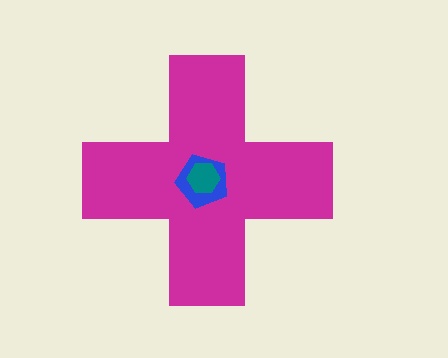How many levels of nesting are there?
3.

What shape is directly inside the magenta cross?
The blue pentagon.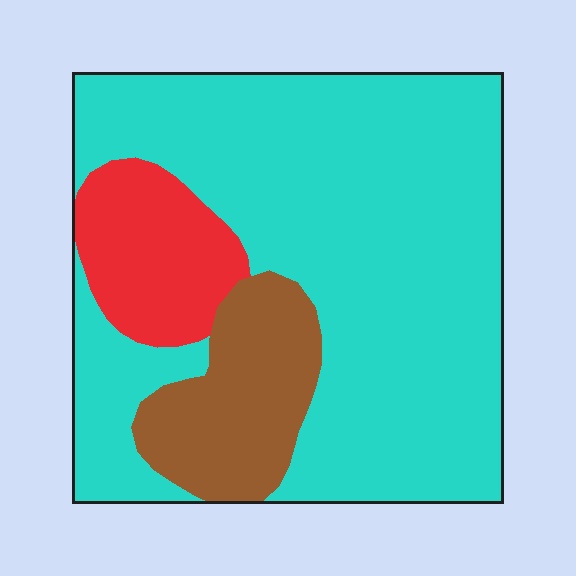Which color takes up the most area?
Cyan, at roughly 70%.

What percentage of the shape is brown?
Brown takes up about one sixth (1/6) of the shape.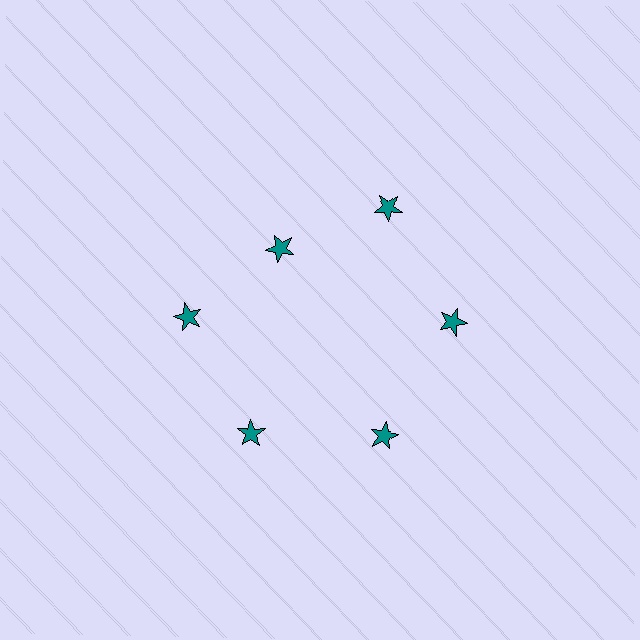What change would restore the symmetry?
The symmetry would be restored by moving it outward, back onto the ring so that all 6 stars sit at equal angles and equal distance from the center.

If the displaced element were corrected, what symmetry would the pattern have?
It would have 6-fold rotational symmetry — the pattern would map onto itself every 60 degrees.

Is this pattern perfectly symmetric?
No. The 6 teal stars are arranged in a ring, but one element near the 11 o'clock position is pulled inward toward the center, breaking the 6-fold rotational symmetry.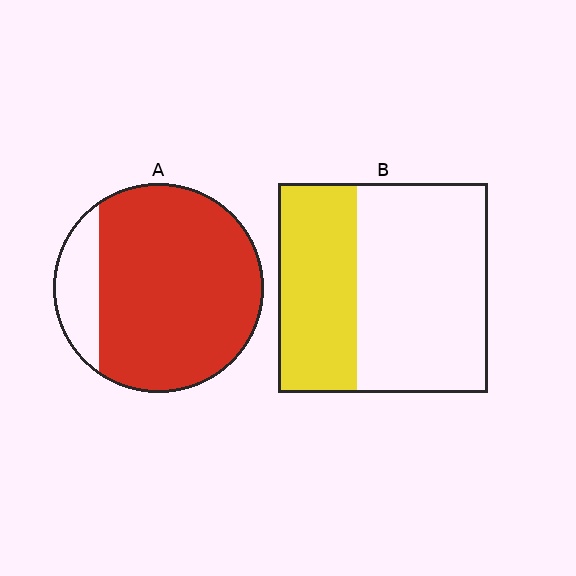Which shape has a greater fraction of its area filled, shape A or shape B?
Shape A.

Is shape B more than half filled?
No.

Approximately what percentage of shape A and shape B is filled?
A is approximately 85% and B is approximately 40%.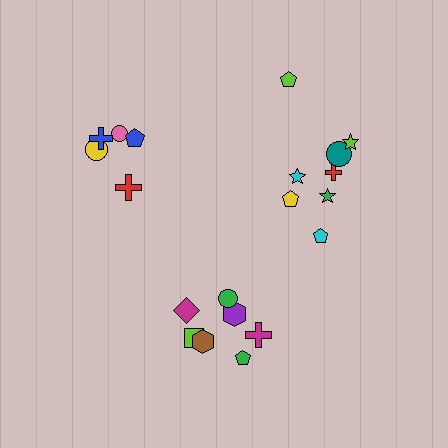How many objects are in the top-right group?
There are 8 objects.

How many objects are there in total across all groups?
There are 20 objects.